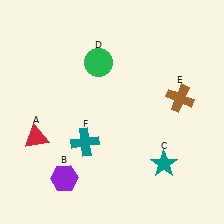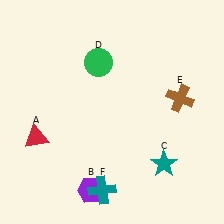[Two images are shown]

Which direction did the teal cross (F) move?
The teal cross (F) moved down.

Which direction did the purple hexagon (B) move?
The purple hexagon (B) moved right.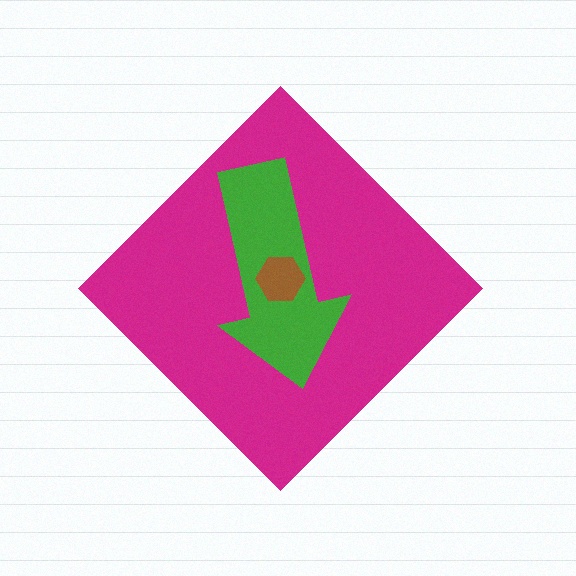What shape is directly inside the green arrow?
The brown hexagon.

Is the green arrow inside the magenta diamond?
Yes.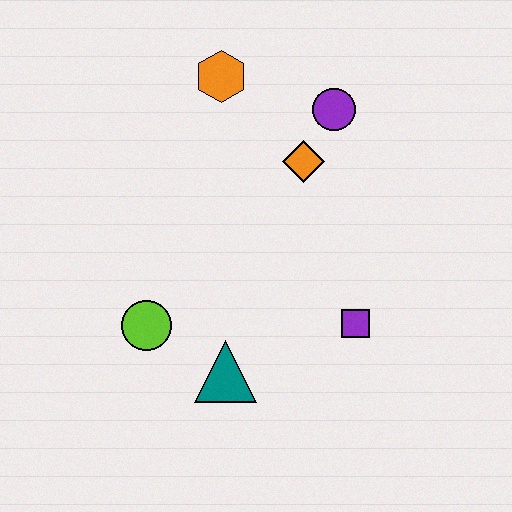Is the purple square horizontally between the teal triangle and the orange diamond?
No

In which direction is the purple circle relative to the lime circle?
The purple circle is above the lime circle.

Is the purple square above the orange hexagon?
No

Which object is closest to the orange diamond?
The purple circle is closest to the orange diamond.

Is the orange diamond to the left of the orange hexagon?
No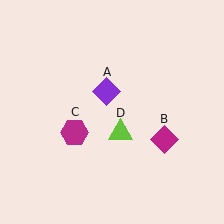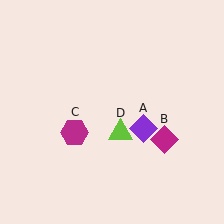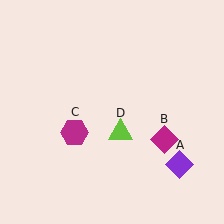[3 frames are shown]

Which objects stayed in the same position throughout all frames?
Magenta diamond (object B) and magenta hexagon (object C) and lime triangle (object D) remained stationary.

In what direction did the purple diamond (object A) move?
The purple diamond (object A) moved down and to the right.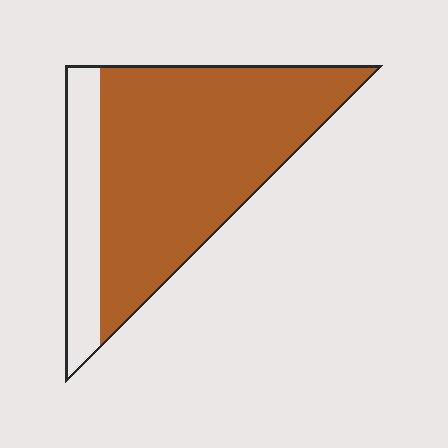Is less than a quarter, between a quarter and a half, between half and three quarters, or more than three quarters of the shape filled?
More than three quarters.